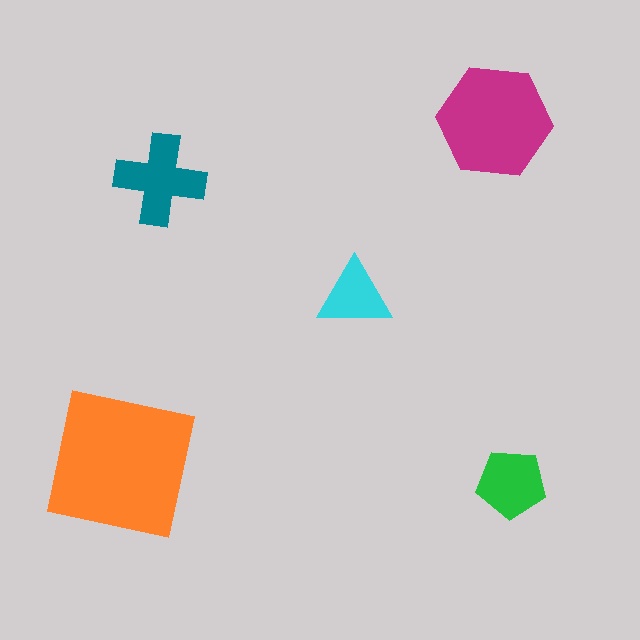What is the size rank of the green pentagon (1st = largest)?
4th.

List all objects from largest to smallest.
The orange square, the magenta hexagon, the teal cross, the green pentagon, the cyan triangle.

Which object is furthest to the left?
The orange square is leftmost.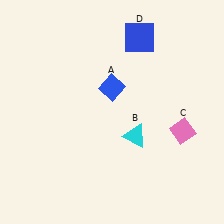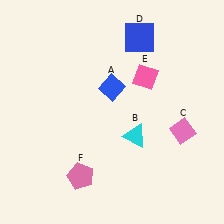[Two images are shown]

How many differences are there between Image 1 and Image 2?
There are 2 differences between the two images.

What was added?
A pink diamond (E), a pink pentagon (F) were added in Image 2.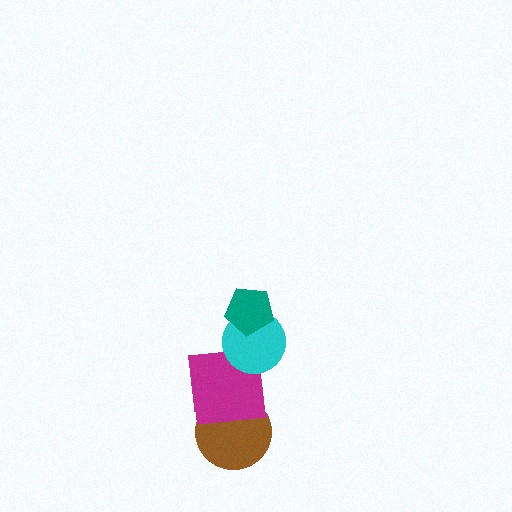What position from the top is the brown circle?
The brown circle is 4th from the top.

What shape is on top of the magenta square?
The cyan circle is on top of the magenta square.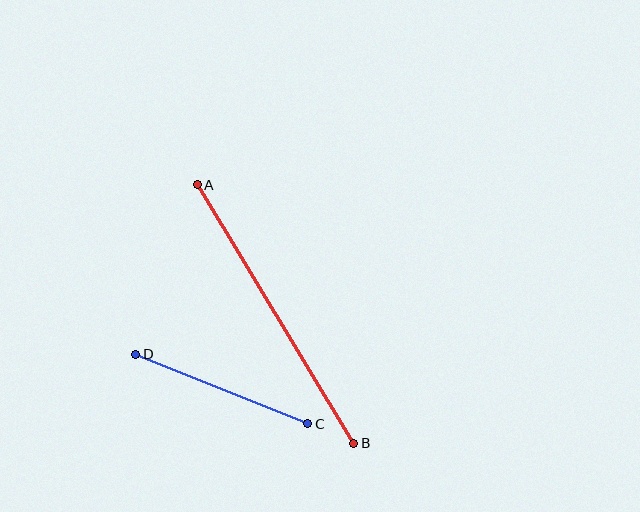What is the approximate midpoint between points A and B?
The midpoint is at approximately (275, 314) pixels.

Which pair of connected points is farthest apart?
Points A and B are farthest apart.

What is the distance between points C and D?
The distance is approximately 186 pixels.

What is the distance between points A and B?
The distance is approximately 302 pixels.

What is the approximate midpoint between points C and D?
The midpoint is at approximately (222, 389) pixels.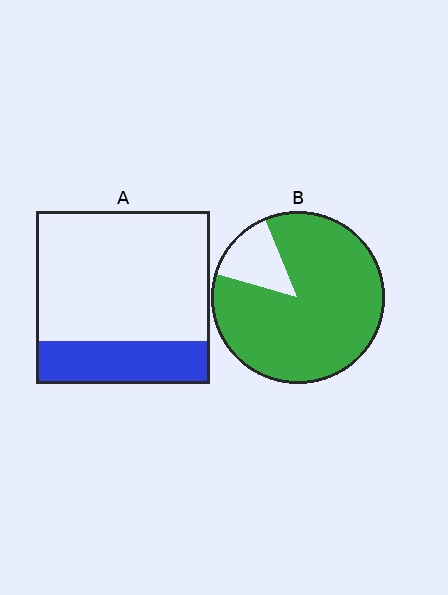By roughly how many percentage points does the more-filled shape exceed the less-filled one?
By roughly 60 percentage points (B over A).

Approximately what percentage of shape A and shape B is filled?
A is approximately 25% and B is approximately 85%.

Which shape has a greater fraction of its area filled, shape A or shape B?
Shape B.